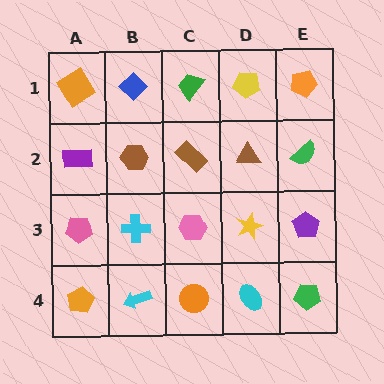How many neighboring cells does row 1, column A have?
2.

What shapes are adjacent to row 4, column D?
A yellow star (row 3, column D), an orange circle (row 4, column C), a green pentagon (row 4, column E).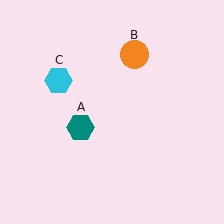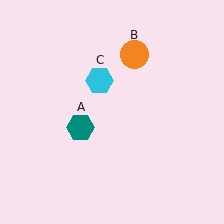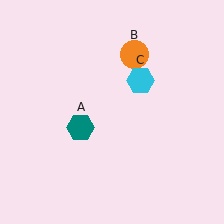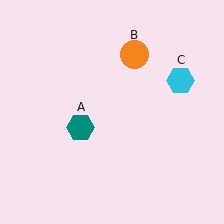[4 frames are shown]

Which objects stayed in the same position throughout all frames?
Teal hexagon (object A) and orange circle (object B) remained stationary.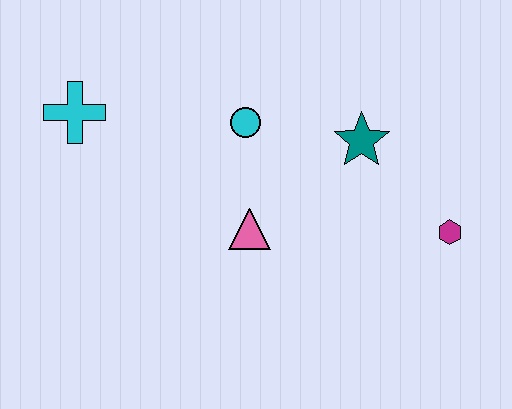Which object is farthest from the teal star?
The cyan cross is farthest from the teal star.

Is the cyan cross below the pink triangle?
No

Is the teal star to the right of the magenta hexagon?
No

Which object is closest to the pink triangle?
The cyan circle is closest to the pink triangle.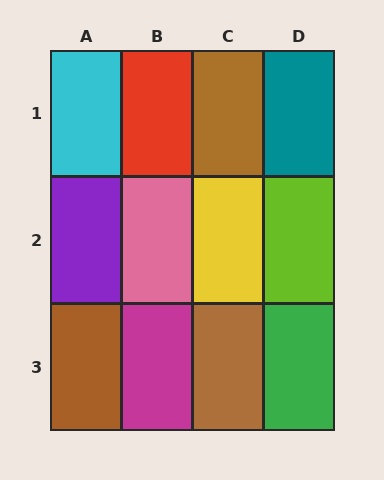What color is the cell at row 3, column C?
Brown.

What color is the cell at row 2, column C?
Yellow.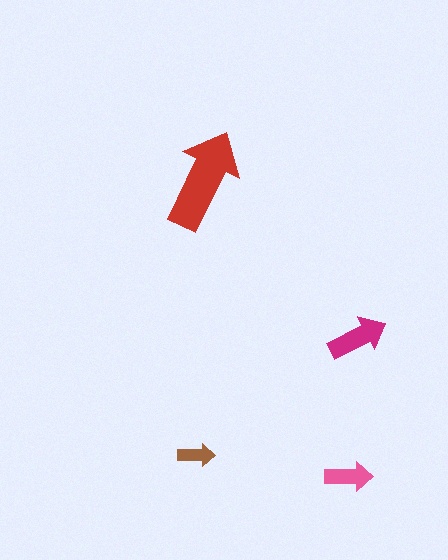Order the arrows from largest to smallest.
the red one, the magenta one, the pink one, the brown one.